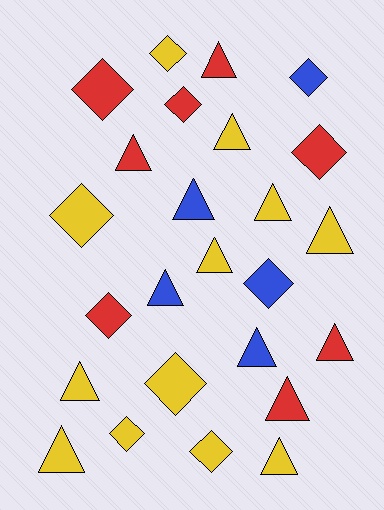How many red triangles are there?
There are 4 red triangles.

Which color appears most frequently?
Yellow, with 12 objects.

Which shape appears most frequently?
Triangle, with 14 objects.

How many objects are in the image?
There are 25 objects.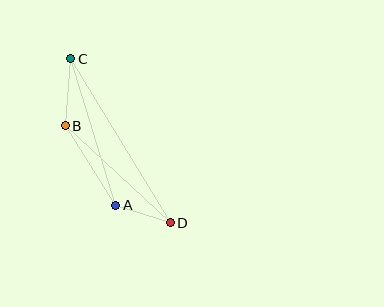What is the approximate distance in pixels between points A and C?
The distance between A and C is approximately 153 pixels.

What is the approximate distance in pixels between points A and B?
The distance between A and B is approximately 94 pixels.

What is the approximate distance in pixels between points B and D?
The distance between B and D is approximately 143 pixels.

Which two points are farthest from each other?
Points C and D are farthest from each other.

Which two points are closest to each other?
Points A and D are closest to each other.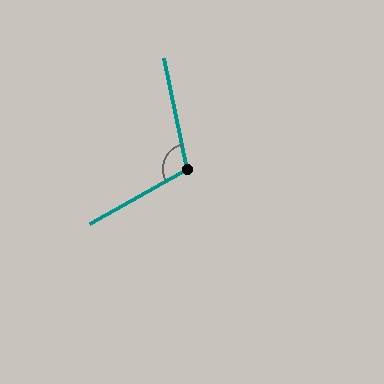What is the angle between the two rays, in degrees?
Approximately 108 degrees.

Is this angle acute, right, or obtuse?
It is obtuse.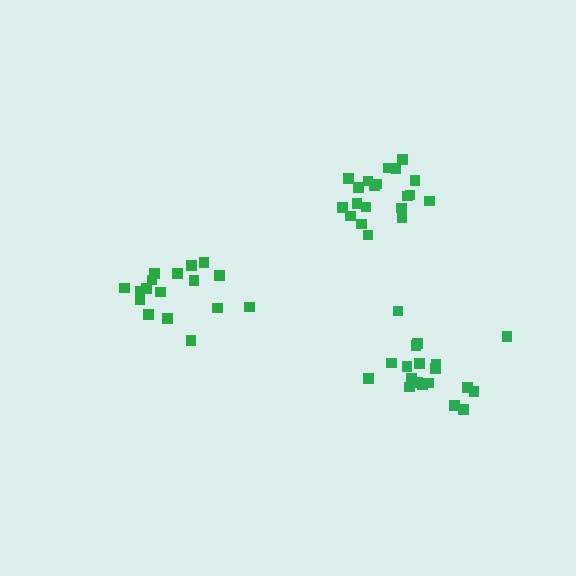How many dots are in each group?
Group 1: 20 dots, Group 2: 17 dots, Group 3: 19 dots (56 total).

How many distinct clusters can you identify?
There are 3 distinct clusters.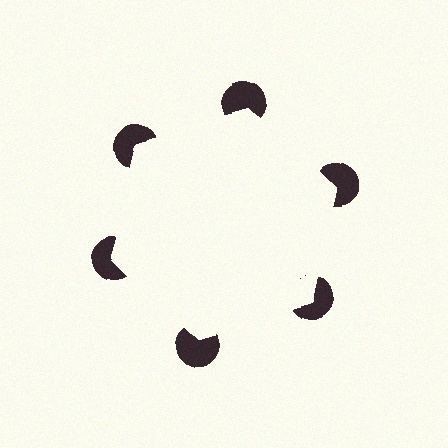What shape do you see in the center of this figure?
An illusory hexagon — its edges are inferred from the aligned wedge cuts in the pac-man discs, not physically drawn.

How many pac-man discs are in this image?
There are 6 — one at each vertex of the illusory hexagon.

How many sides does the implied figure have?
6 sides.